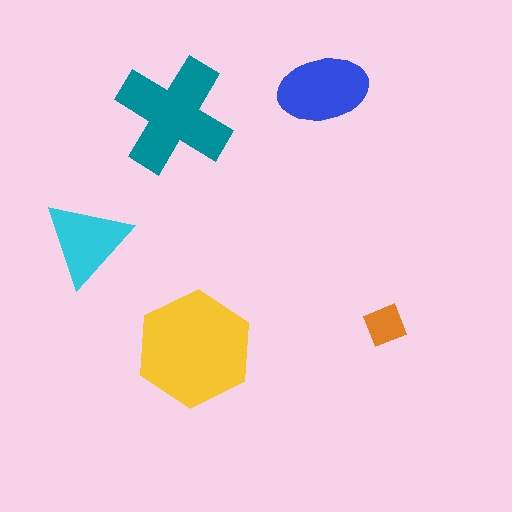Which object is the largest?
The yellow hexagon.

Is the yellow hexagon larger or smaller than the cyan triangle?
Larger.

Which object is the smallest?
The orange diamond.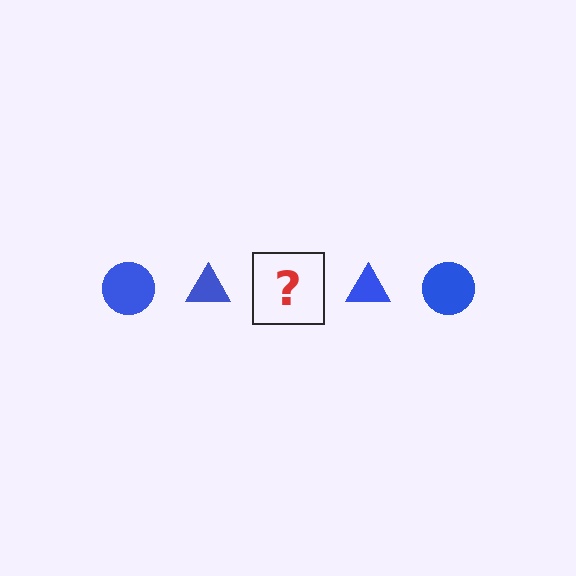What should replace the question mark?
The question mark should be replaced with a blue circle.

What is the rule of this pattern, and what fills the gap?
The rule is that the pattern cycles through circle, triangle shapes in blue. The gap should be filled with a blue circle.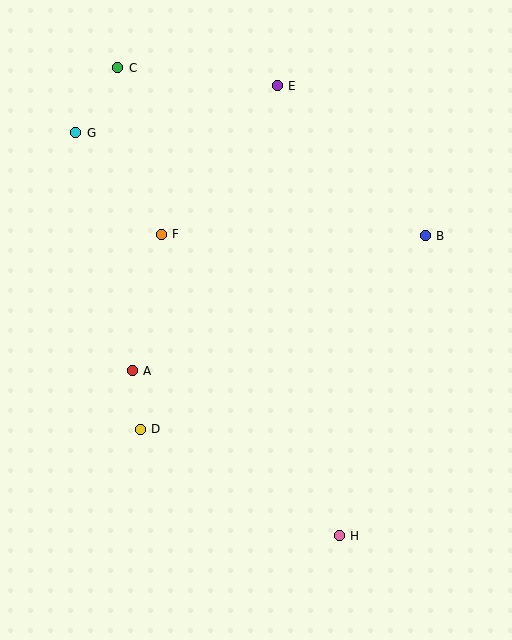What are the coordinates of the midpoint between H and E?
The midpoint between H and E is at (308, 311).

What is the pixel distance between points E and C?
The distance between E and C is 161 pixels.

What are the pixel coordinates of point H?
Point H is at (339, 536).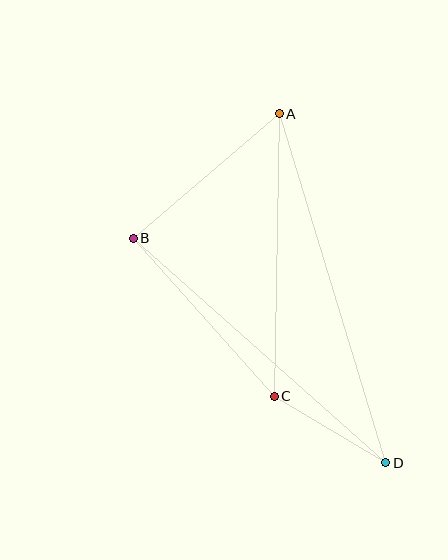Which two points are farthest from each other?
Points A and D are farthest from each other.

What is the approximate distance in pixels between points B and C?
The distance between B and C is approximately 212 pixels.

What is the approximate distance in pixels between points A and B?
The distance between A and B is approximately 192 pixels.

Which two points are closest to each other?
Points C and D are closest to each other.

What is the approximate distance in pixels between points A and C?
The distance between A and C is approximately 283 pixels.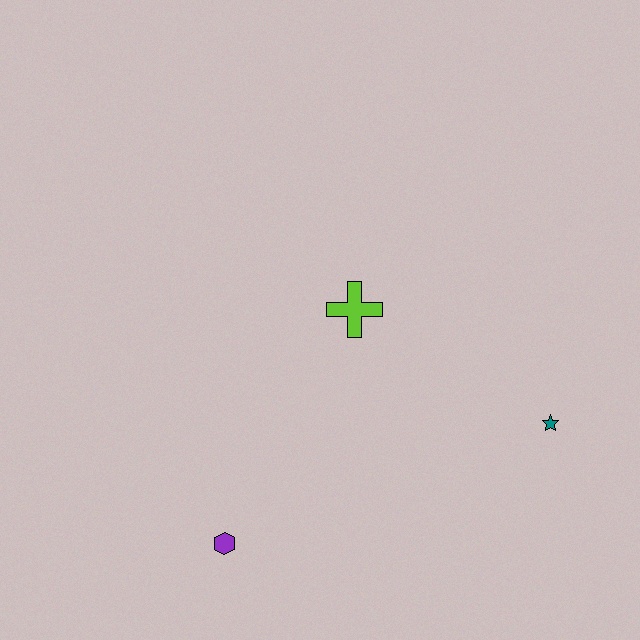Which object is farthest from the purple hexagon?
The teal star is farthest from the purple hexagon.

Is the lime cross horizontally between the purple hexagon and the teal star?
Yes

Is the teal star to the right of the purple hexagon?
Yes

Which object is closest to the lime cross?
The teal star is closest to the lime cross.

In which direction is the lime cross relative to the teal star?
The lime cross is to the left of the teal star.